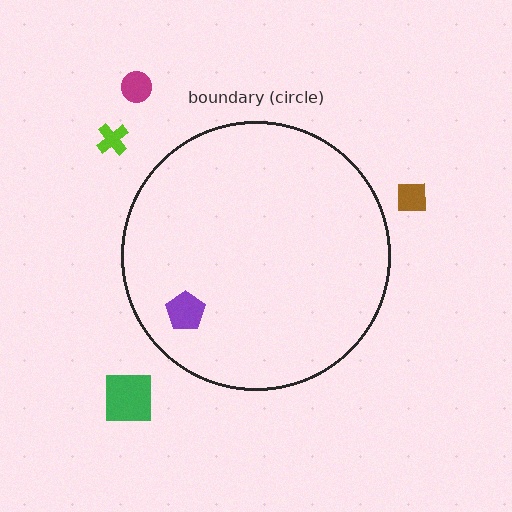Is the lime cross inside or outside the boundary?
Outside.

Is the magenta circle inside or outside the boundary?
Outside.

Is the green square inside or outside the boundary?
Outside.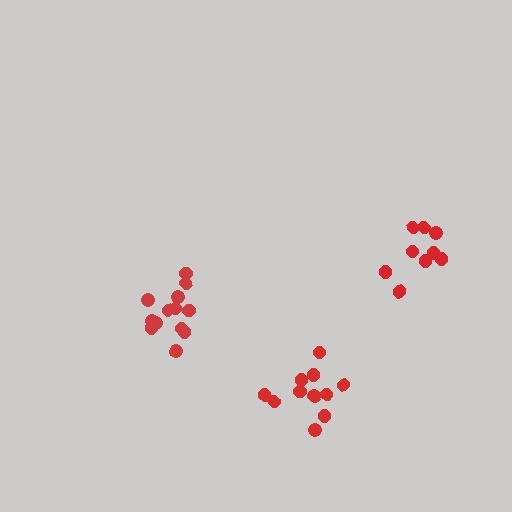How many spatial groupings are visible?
There are 3 spatial groupings.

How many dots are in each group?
Group 1: 13 dots, Group 2: 11 dots, Group 3: 9 dots (33 total).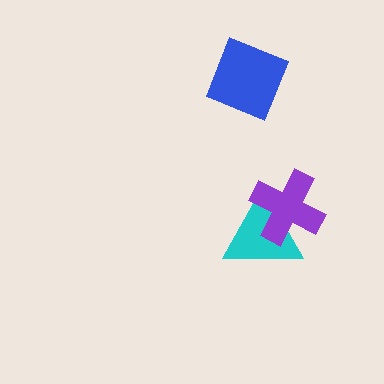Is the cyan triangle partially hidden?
Yes, it is partially covered by another shape.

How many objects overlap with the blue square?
0 objects overlap with the blue square.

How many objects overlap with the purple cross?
1 object overlaps with the purple cross.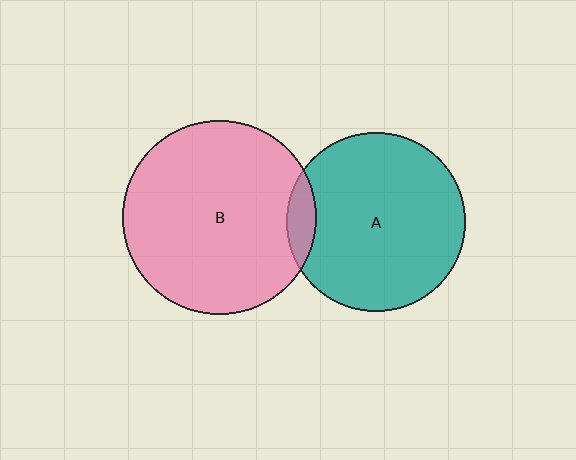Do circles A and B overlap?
Yes.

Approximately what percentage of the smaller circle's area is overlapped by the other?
Approximately 10%.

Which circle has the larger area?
Circle B (pink).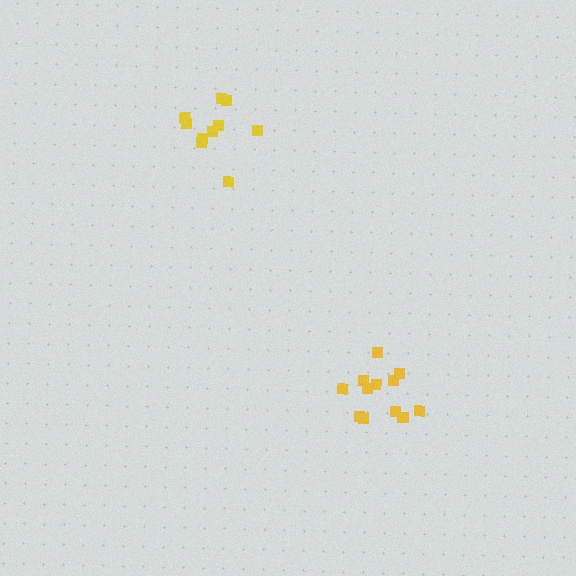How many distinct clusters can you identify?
There are 2 distinct clusters.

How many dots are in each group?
Group 1: 12 dots, Group 2: 10 dots (22 total).